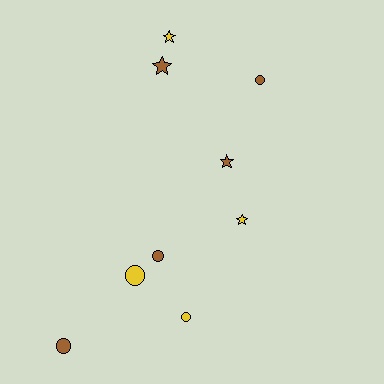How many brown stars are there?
There are 2 brown stars.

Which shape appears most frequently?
Circle, with 5 objects.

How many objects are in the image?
There are 9 objects.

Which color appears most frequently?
Brown, with 5 objects.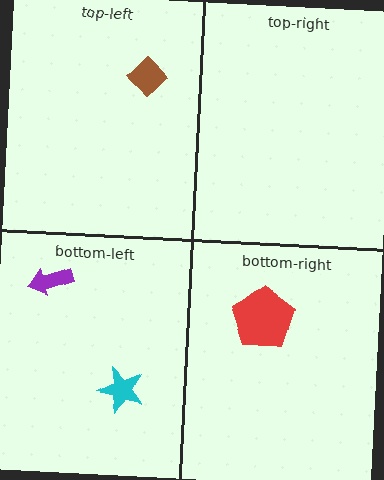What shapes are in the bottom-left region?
The purple arrow, the cyan star.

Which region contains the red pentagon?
The bottom-right region.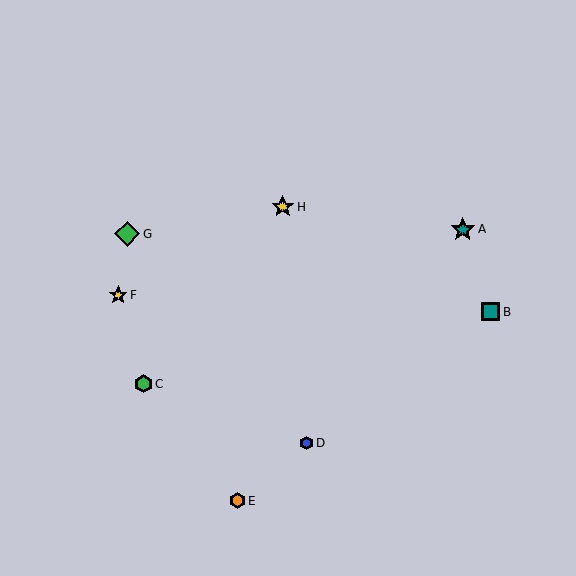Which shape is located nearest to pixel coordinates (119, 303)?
The yellow star (labeled F) at (118, 295) is nearest to that location.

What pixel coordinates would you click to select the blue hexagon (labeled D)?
Click at (306, 443) to select the blue hexagon D.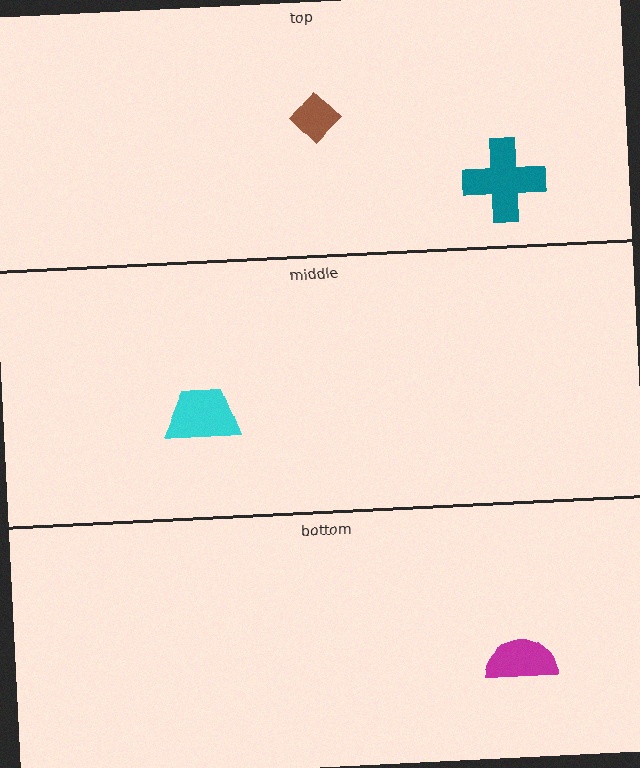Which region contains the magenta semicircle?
The bottom region.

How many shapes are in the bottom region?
1.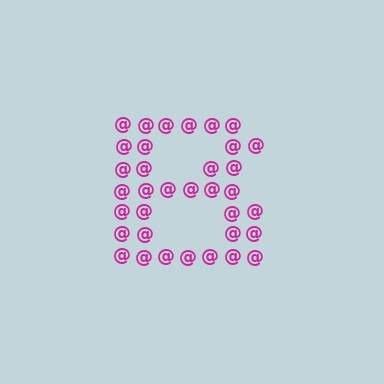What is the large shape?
The large shape is the letter B.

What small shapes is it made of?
It is made of small at signs.